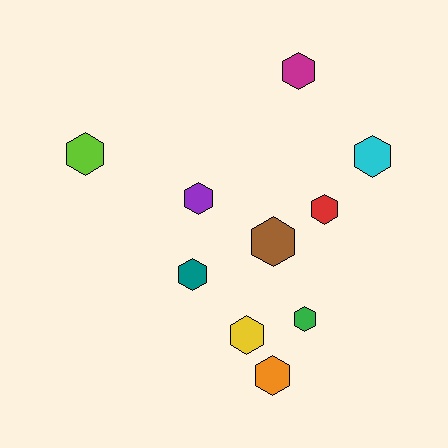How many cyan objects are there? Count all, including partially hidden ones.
There is 1 cyan object.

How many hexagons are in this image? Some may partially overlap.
There are 10 hexagons.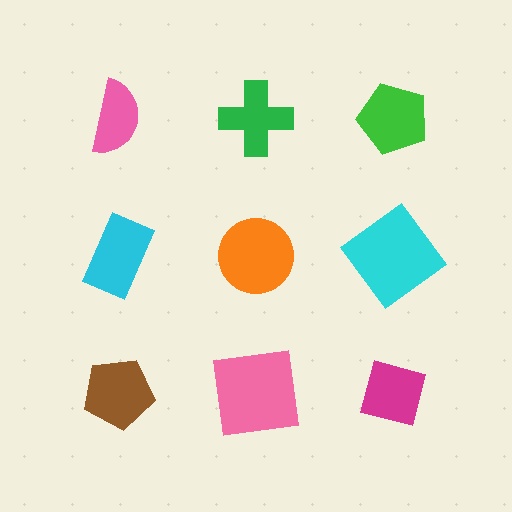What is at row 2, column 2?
An orange circle.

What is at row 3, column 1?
A brown pentagon.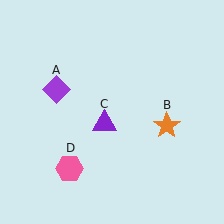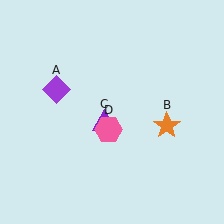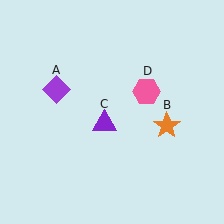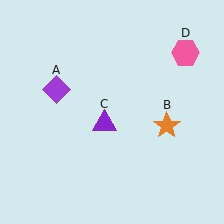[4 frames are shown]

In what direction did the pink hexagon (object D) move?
The pink hexagon (object D) moved up and to the right.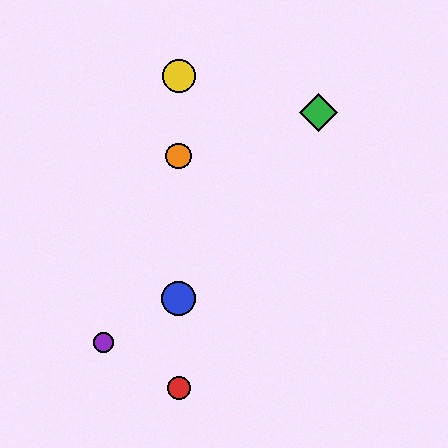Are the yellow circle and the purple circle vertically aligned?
No, the yellow circle is at x≈179 and the purple circle is at x≈103.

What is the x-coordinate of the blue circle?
The blue circle is at x≈179.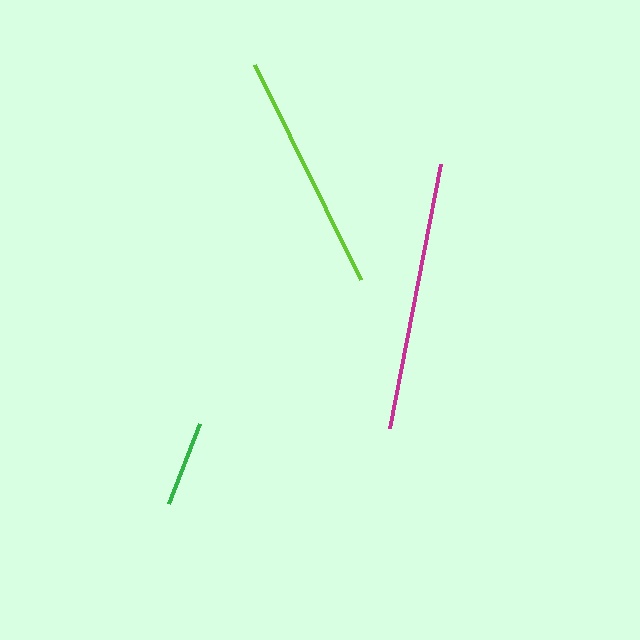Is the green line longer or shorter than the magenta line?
The magenta line is longer than the green line.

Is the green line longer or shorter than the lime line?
The lime line is longer than the green line.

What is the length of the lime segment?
The lime segment is approximately 239 pixels long.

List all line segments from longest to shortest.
From longest to shortest: magenta, lime, green.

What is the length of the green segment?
The green segment is approximately 86 pixels long.